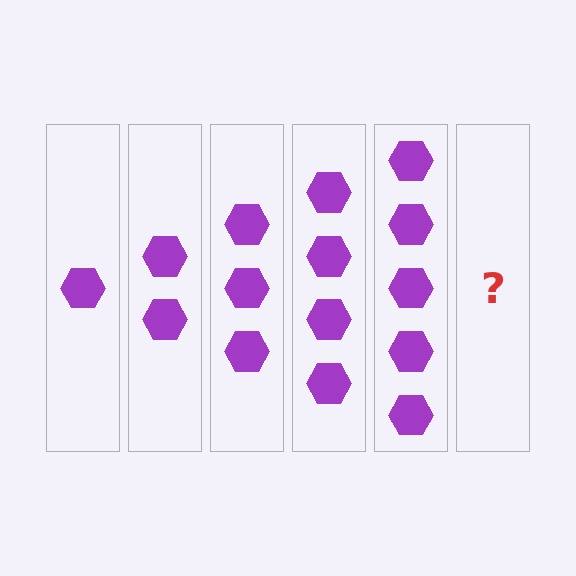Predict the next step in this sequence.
The next step is 6 hexagons.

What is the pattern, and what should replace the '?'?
The pattern is that each step adds one more hexagon. The '?' should be 6 hexagons.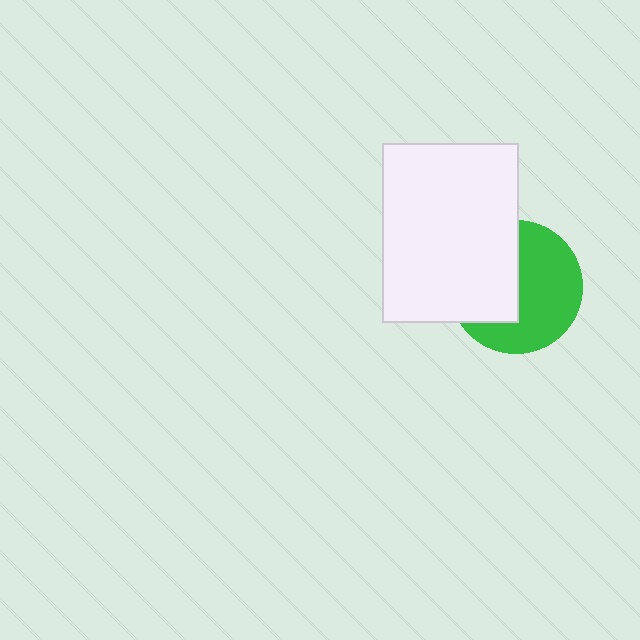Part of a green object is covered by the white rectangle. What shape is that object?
It is a circle.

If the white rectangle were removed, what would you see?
You would see the complete green circle.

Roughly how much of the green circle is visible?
About half of it is visible (roughly 56%).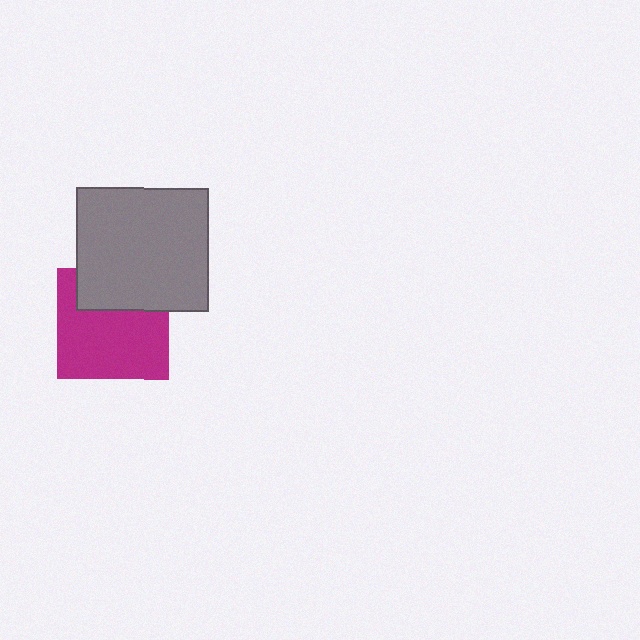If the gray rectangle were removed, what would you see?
You would see the complete magenta square.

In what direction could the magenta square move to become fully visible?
The magenta square could move down. That would shift it out from behind the gray rectangle entirely.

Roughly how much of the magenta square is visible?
Most of it is visible (roughly 68%).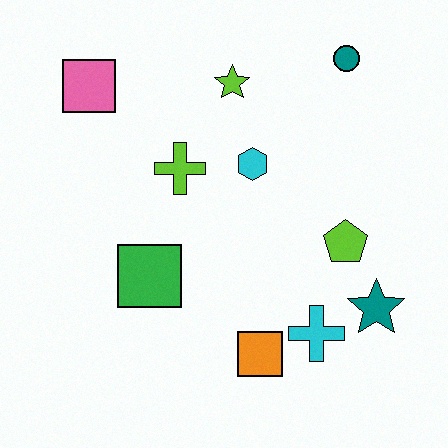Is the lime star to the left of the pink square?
No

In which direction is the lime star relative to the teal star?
The lime star is above the teal star.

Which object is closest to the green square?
The lime cross is closest to the green square.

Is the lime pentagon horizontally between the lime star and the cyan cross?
No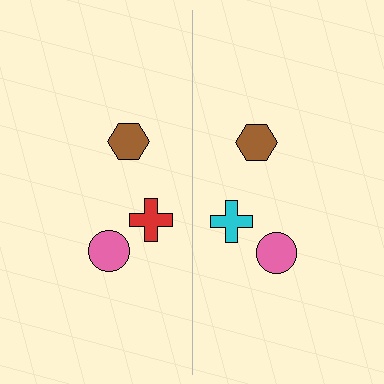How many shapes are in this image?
There are 6 shapes in this image.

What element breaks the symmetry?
The cyan cross on the right side breaks the symmetry — its mirror counterpart is red.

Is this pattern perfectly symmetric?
No, the pattern is not perfectly symmetric. The cyan cross on the right side breaks the symmetry — its mirror counterpart is red.